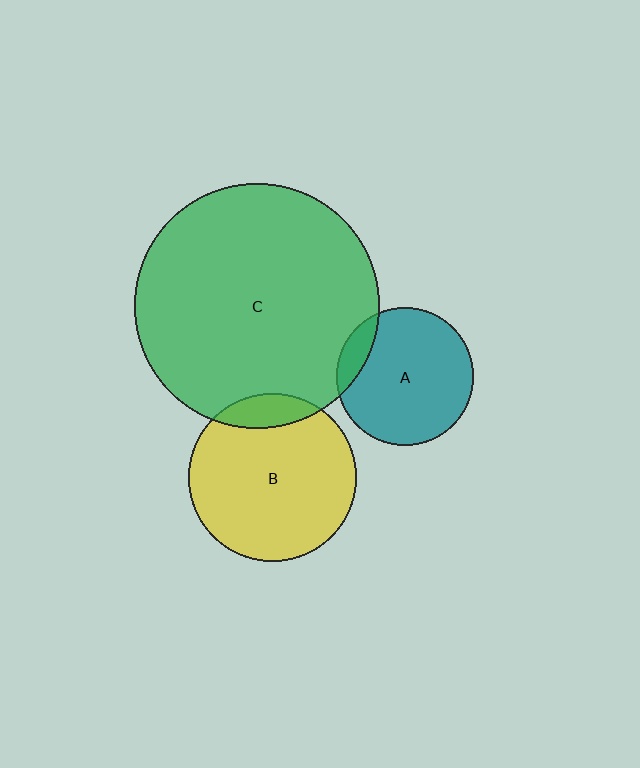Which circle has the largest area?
Circle C (green).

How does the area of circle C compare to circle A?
Approximately 3.2 times.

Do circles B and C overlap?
Yes.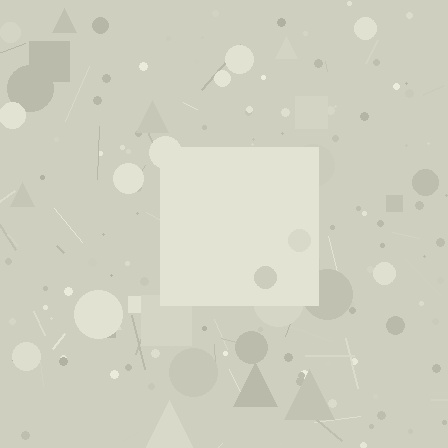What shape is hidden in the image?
A square is hidden in the image.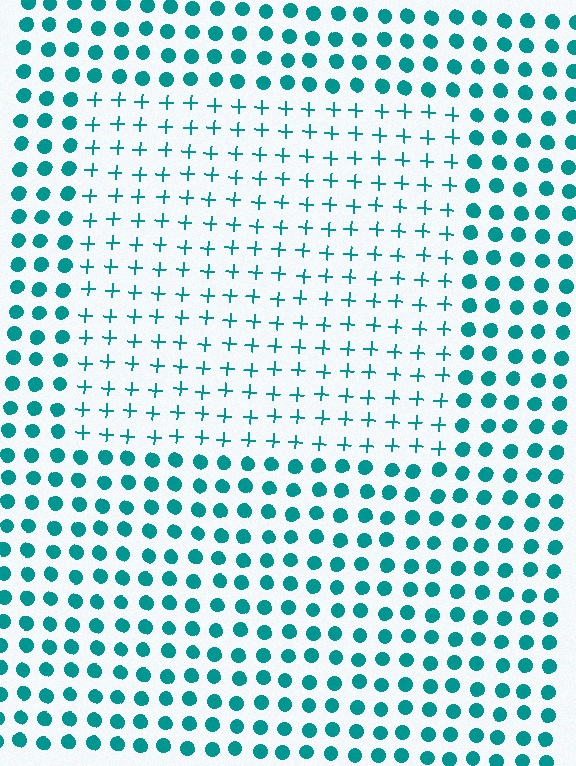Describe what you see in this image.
The image is filled with small teal elements arranged in a uniform grid. A rectangle-shaped region contains plus signs, while the surrounding area contains circles. The boundary is defined purely by the change in element shape.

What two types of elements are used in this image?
The image uses plus signs inside the rectangle region and circles outside it.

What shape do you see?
I see a rectangle.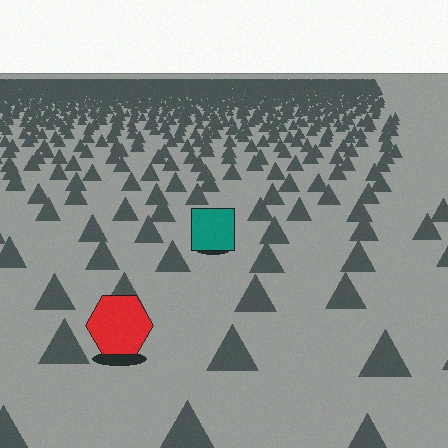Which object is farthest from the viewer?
The teal square is farthest from the viewer. It appears smaller and the ground texture around it is denser.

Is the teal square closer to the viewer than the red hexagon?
No. The red hexagon is closer — you can tell from the texture gradient: the ground texture is coarser near it.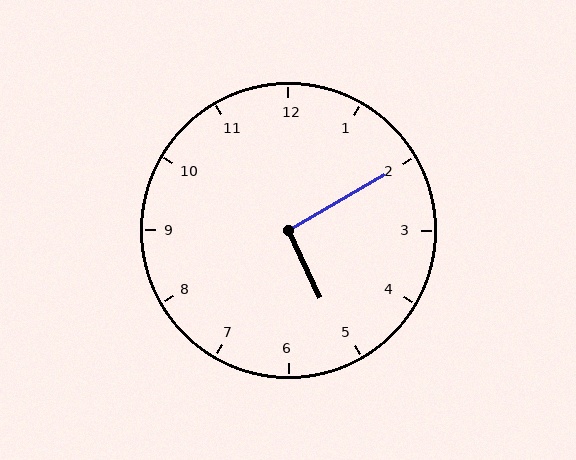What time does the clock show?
5:10.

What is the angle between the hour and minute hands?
Approximately 95 degrees.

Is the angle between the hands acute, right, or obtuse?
It is right.